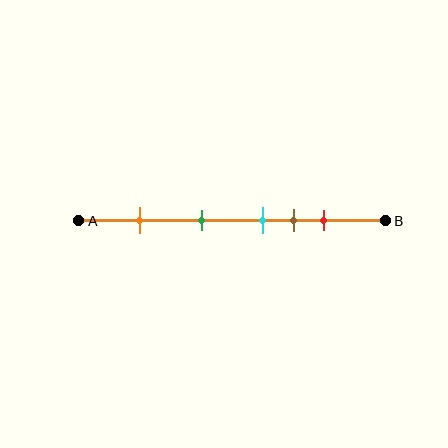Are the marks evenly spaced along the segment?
No, the marks are not evenly spaced.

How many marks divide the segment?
There are 5 marks dividing the segment.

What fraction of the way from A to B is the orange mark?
The orange mark is approximately 20% (0.2) of the way from A to B.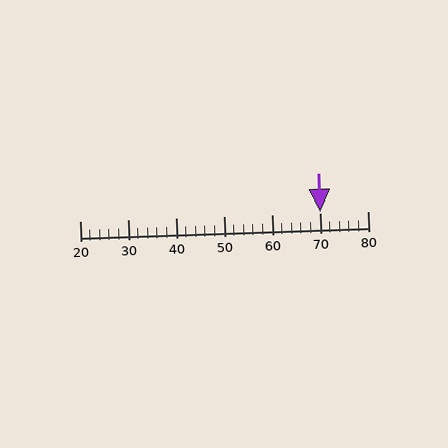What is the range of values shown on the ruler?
The ruler shows values from 20 to 80.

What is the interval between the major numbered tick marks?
The major tick marks are spaced 10 units apart.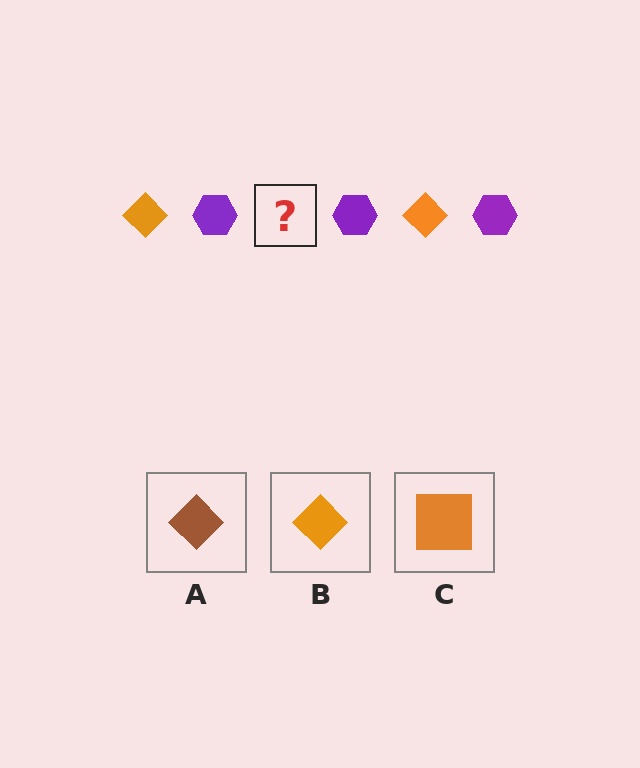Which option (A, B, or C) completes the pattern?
B.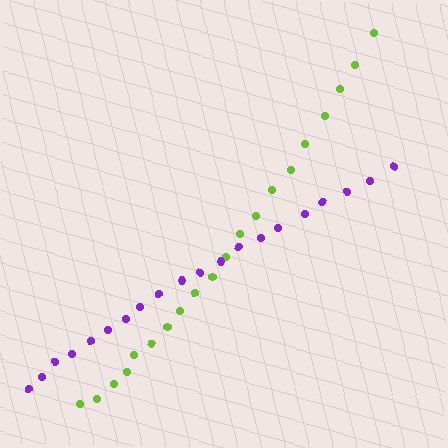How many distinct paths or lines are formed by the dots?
There are 2 distinct paths.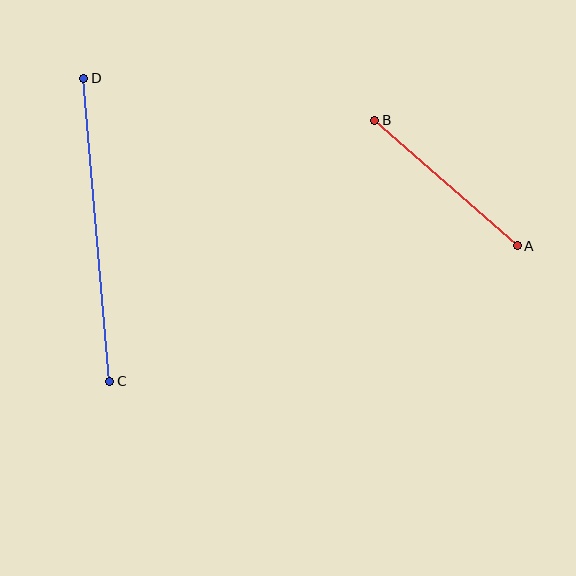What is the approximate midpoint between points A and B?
The midpoint is at approximately (446, 183) pixels.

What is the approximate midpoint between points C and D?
The midpoint is at approximately (97, 230) pixels.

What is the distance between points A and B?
The distance is approximately 190 pixels.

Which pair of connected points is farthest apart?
Points C and D are farthest apart.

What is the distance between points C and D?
The distance is approximately 304 pixels.